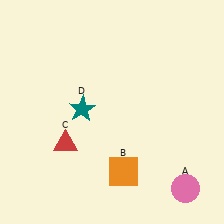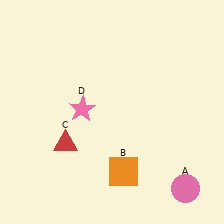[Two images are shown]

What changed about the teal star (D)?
In Image 1, D is teal. In Image 2, it changed to pink.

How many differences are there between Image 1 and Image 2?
There is 1 difference between the two images.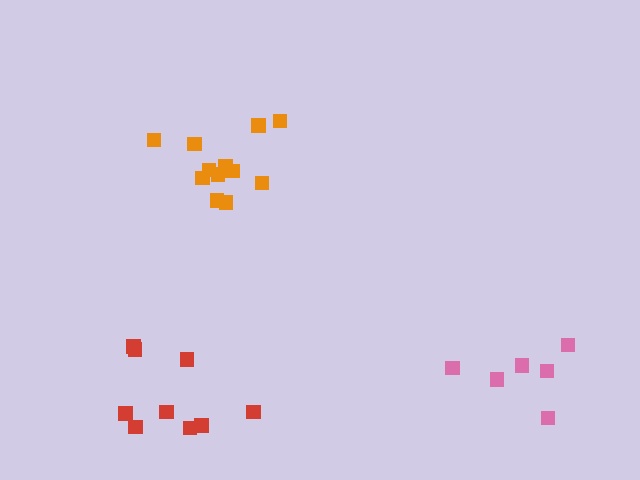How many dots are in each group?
Group 1: 9 dots, Group 2: 12 dots, Group 3: 6 dots (27 total).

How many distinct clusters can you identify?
There are 3 distinct clusters.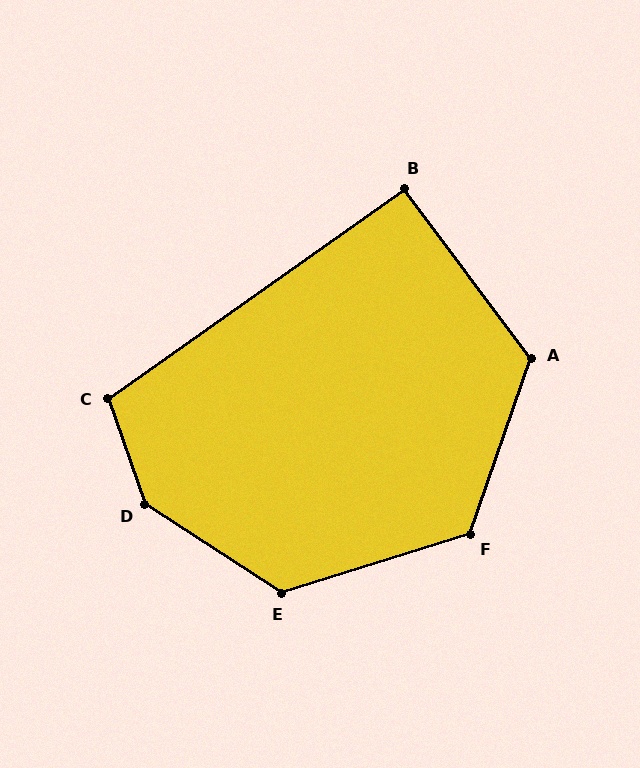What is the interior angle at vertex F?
Approximately 126 degrees (obtuse).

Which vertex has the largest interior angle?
D, at approximately 142 degrees.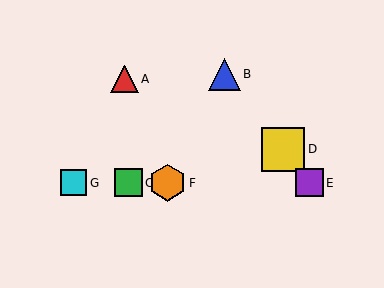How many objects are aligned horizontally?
4 objects (C, E, F, G) are aligned horizontally.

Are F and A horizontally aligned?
No, F is at y≈183 and A is at y≈79.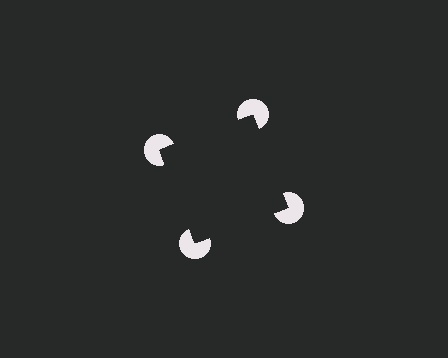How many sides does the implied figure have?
4 sides.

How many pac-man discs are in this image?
There are 4 — one at each vertex of the illusory square.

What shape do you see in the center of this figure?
An illusory square — its edges are inferred from the aligned wedge cuts in the pac-man discs, not physically drawn.